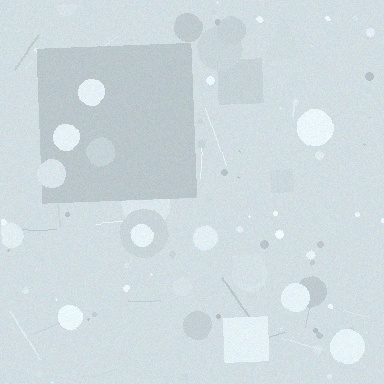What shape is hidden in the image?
A square is hidden in the image.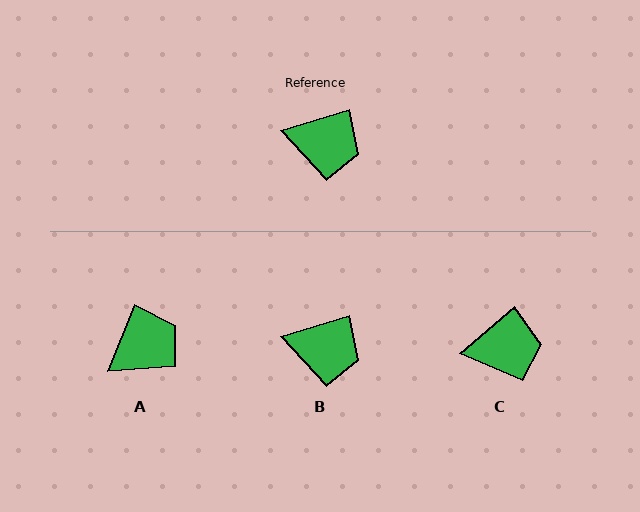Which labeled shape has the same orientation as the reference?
B.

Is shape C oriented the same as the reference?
No, it is off by about 23 degrees.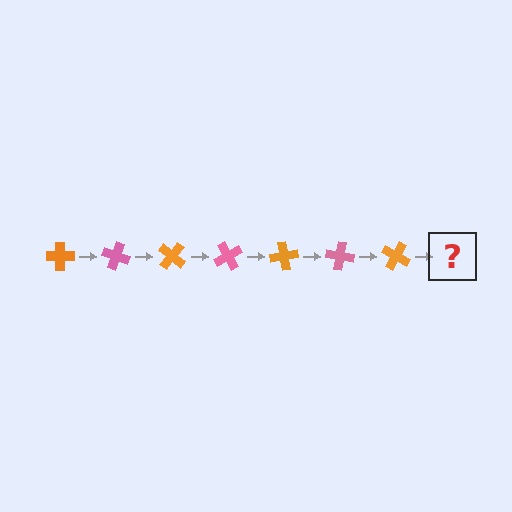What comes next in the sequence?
The next element should be a pink cross, rotated 140 degrees from the start.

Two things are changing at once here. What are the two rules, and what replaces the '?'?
The two rules are that it rotates 20 degrees each step and the color cycles through orange and pink. The '?' should be a pink cross, rotated 140 degrees from the start.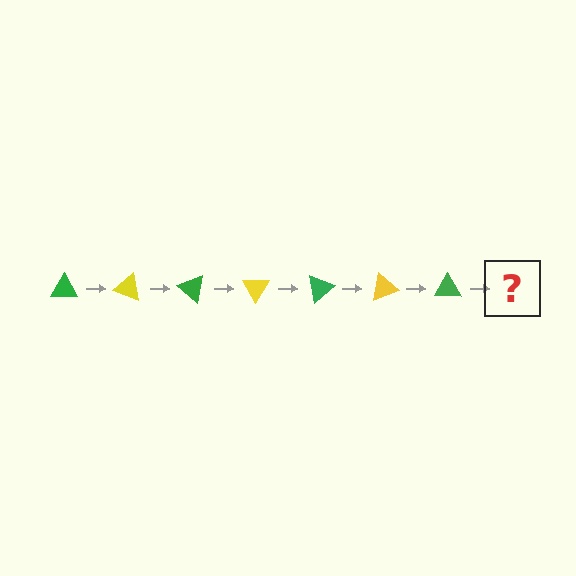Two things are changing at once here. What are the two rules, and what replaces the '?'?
The two rules are that it rotates 20 degrees each step and the color cycles through green and yellow. The '?' should be a yellow triangle, rotated 140 degrees from the start.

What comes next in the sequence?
The next element should be a yellow triangle, rotated 140 degrees from the start.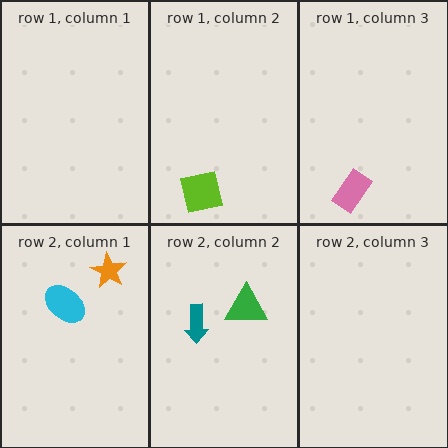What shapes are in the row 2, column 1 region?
The orange star, the cyan ellipse.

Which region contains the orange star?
The row 2, column 1 region.